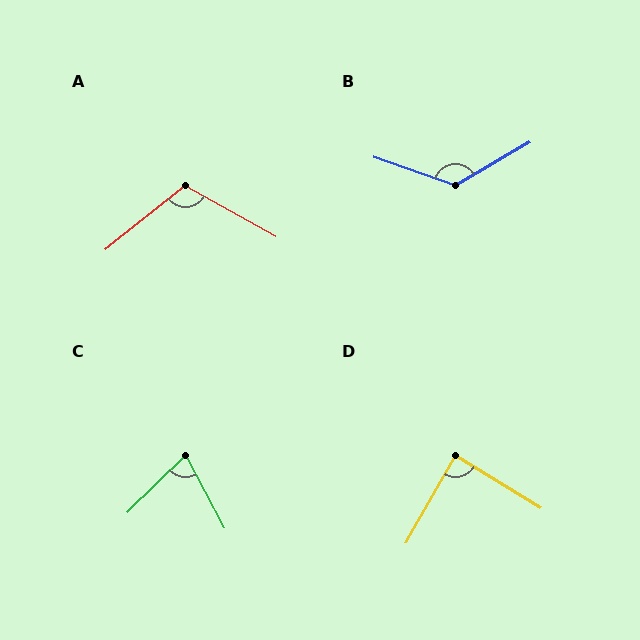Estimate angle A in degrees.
Approximately 112 degrees.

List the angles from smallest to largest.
C (74°), D (88°), A (112°), B (131°).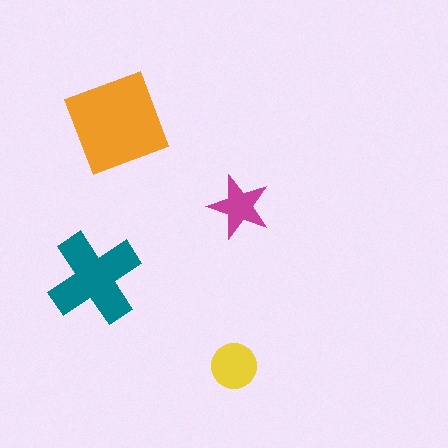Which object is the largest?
The orange diamond.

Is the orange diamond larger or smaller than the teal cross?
Larger.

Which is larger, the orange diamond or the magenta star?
The orange diamond.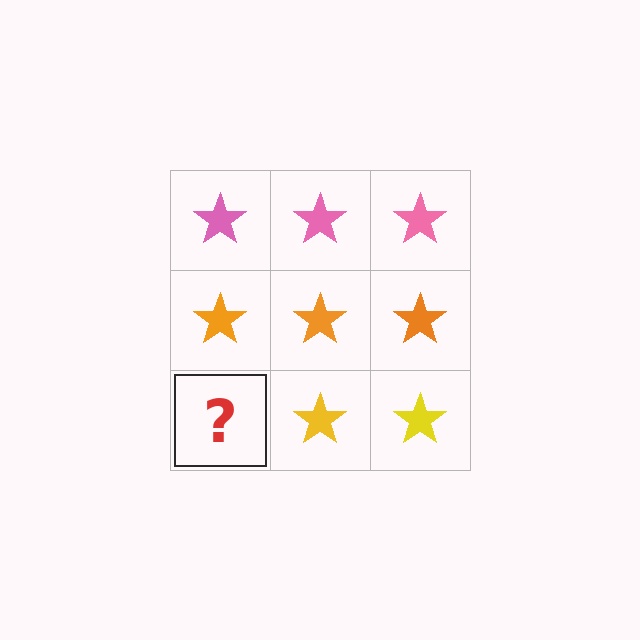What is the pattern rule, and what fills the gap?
The rule is that each row has a consistent color. The gap should be filled with a yellow star.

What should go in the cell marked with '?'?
The missing cell should contain a yellow star.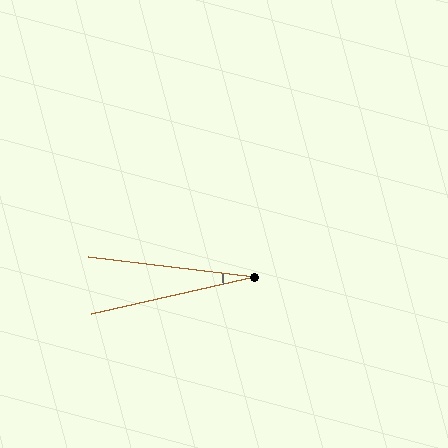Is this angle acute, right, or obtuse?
It is acute.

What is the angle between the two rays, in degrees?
Approximately 20 degrees.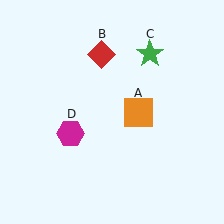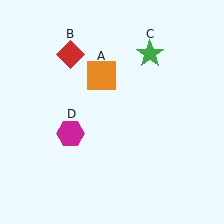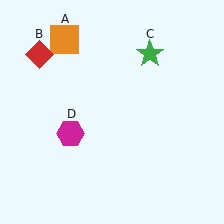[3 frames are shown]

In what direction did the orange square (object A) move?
The orange square (object A) moved up and to the left.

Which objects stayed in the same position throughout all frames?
Green star (object C) and magenta hexagon (object D) remained stationary.